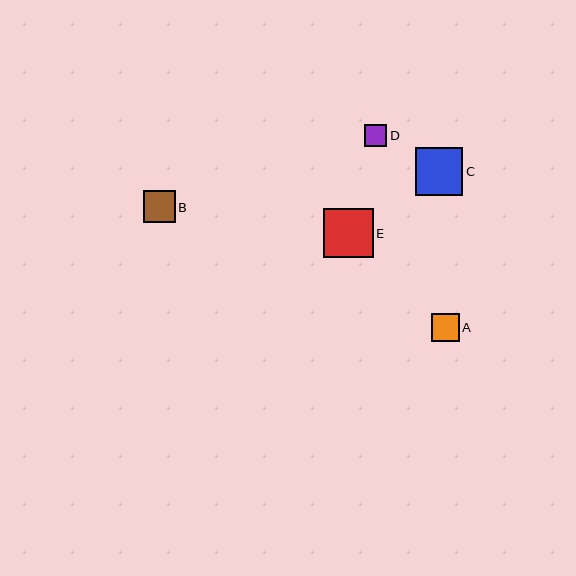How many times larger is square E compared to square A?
Square E is approximately 1.8 times the size of square A.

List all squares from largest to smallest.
From largest to smallest: E, C, B, A, D.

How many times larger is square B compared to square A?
Square B is approximately 1.1 times the size of square A.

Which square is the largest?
Square E is the largest with a size of approximately 49 pixels.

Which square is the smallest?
Square D is the smallest with a size of approximately 22 pixels.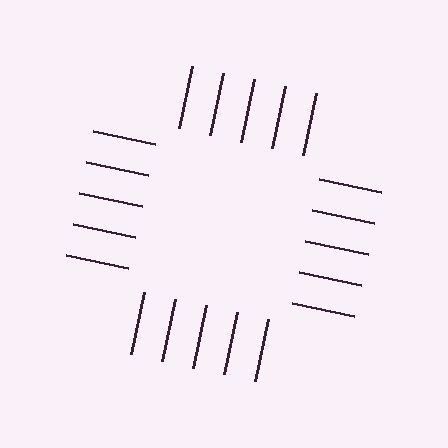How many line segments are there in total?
20 — 5 along each of the 4 edges.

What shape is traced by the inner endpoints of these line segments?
An illusory square — the line segments terminate on its edges but no continuous stroke is drawn.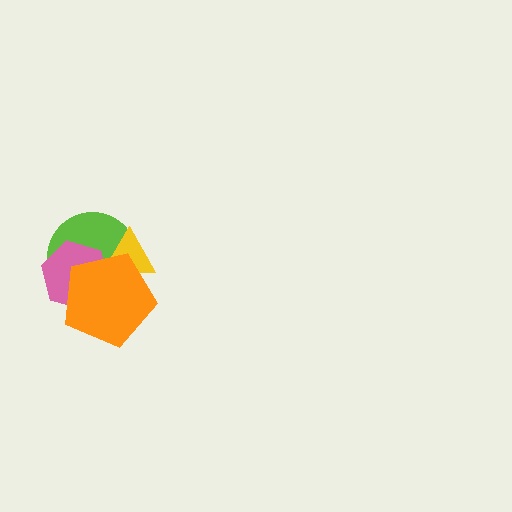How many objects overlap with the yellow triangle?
3 objects overlap with the yellow triangle.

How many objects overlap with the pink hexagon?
3 objects overlap with the pink hexagon.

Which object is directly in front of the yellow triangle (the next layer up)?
The pink hexagon is directly in front of the yellow triangle.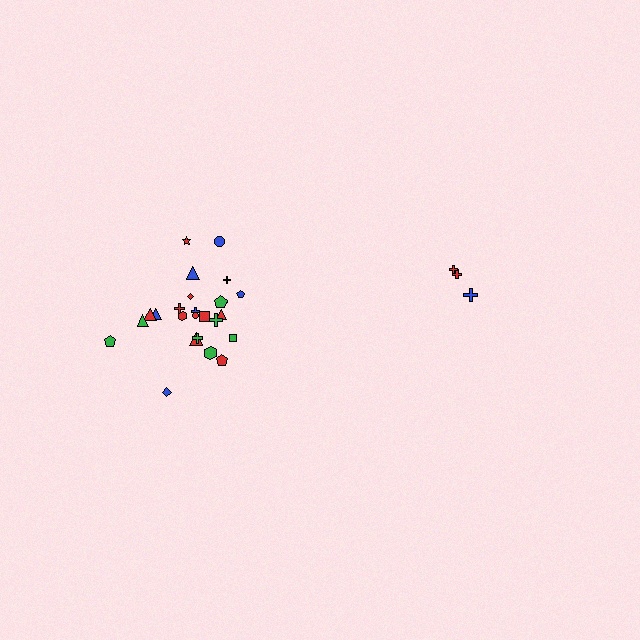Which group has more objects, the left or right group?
The left group.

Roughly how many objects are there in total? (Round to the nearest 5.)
Roughly 30 objects in total.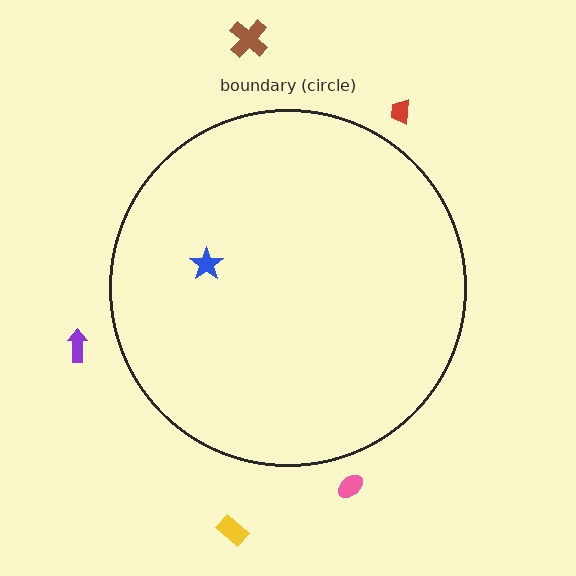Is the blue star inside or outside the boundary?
Inside.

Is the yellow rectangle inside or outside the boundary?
Outside.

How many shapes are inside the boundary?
1 inside, 5 outside.